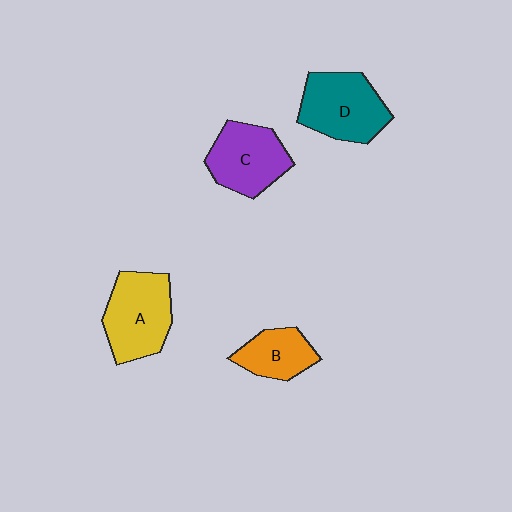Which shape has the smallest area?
Shape B (orange).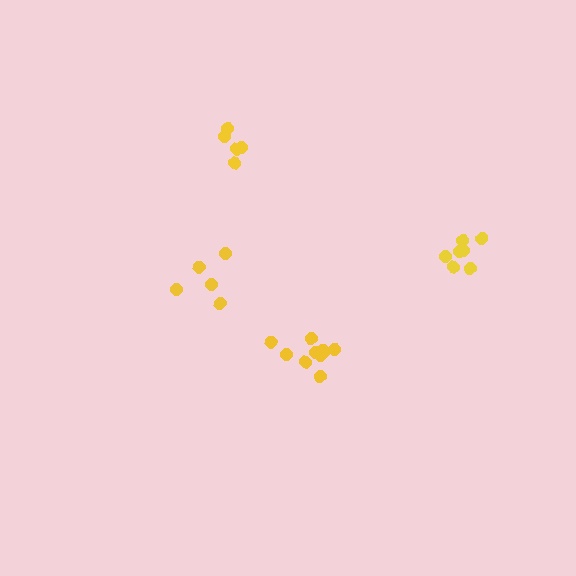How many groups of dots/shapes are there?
There are 4 groups.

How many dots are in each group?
Group 1: 7 dots, Group 2: 5 dots, Group 3: 11 dots, Group 4: 5 dots (28 total).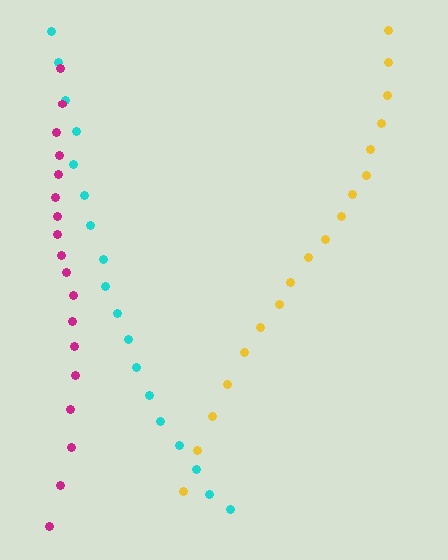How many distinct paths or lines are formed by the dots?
There are 3 distinct paths.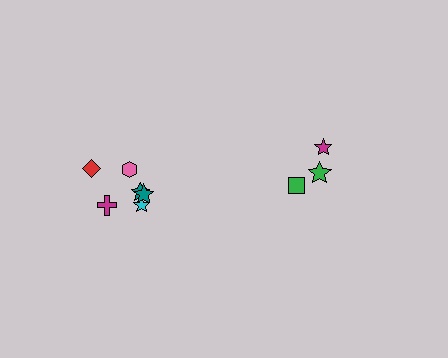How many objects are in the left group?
There are 6 objects.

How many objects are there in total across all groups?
There are 9 objects.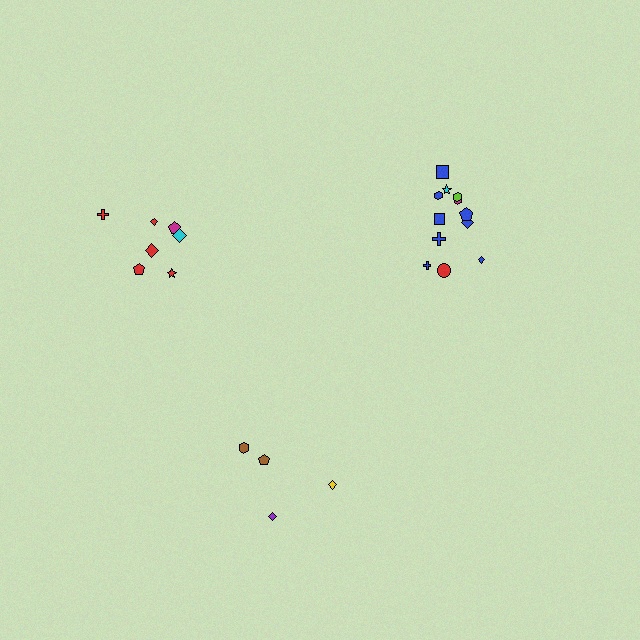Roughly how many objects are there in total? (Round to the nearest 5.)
Roughly 25 objects in total.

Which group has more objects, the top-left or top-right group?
The top-right group.